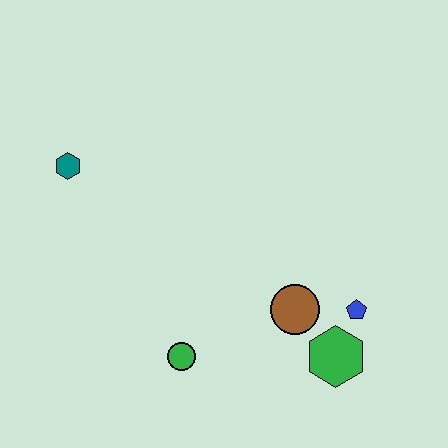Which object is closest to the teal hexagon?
The green circle is closest to the teal hexagon.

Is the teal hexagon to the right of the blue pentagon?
No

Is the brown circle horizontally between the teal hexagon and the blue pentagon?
Yes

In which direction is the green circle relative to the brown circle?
The green circle is to the left of the brown circle.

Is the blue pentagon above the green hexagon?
Yes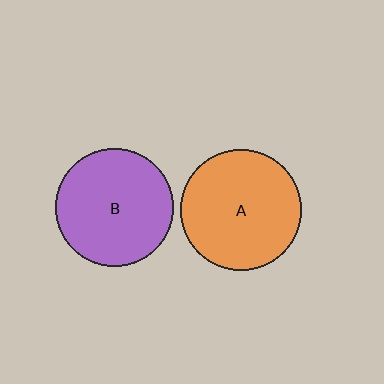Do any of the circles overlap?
No, none of the circles overlap.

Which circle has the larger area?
Circle A (orange).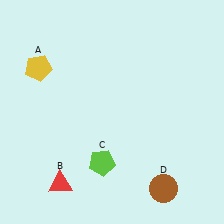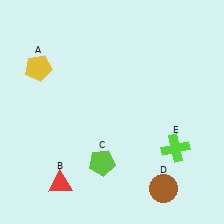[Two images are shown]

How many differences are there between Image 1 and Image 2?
There is 1 difference between the two images.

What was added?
A lime cross (E) was added in Image 2.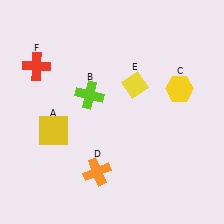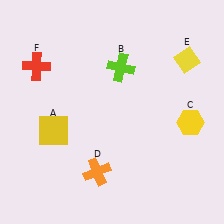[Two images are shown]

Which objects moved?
The objects that moved are: the lime cross (B), the yellow hexagon (C), the yellow diamond (E).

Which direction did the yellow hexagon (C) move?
The yellow hexagon (C) moved down.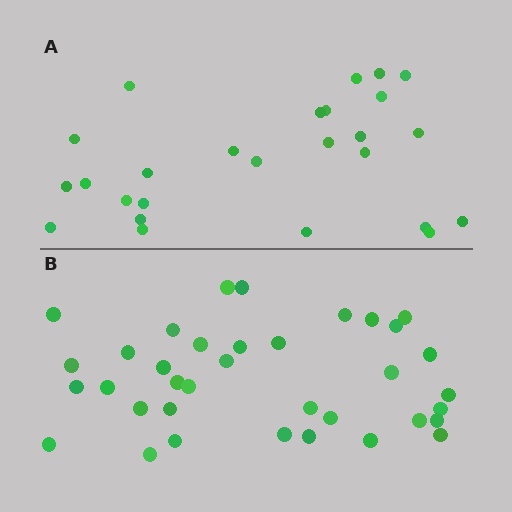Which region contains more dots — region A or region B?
Region B (the bottom region) has more dots.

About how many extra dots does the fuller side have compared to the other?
Region B has roughly 10 or so more dots than region A.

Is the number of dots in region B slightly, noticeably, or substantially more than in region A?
Region B has noticeably more, but not dramatically so. The ratio is roughly 1.4 to 1.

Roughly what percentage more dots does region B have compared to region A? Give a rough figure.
About 40% more.